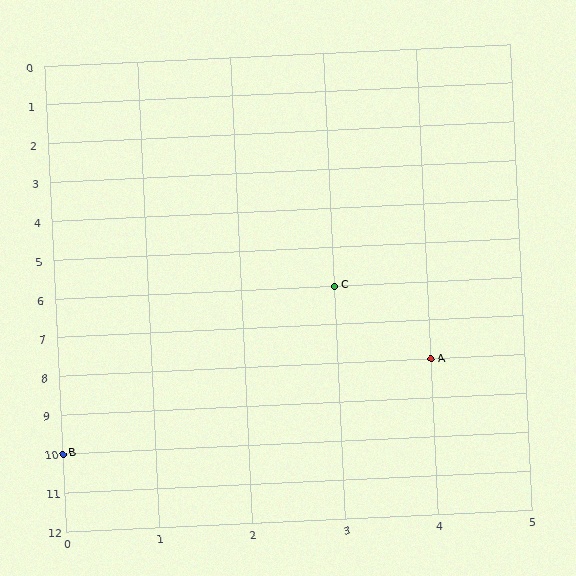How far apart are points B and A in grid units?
Points B and A are 4 columns and 2 rows apart (about 4.5 grid units diagonally).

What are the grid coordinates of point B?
Point B is at grid coordinates (0, 10).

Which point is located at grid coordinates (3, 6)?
Point C is at (3, 6).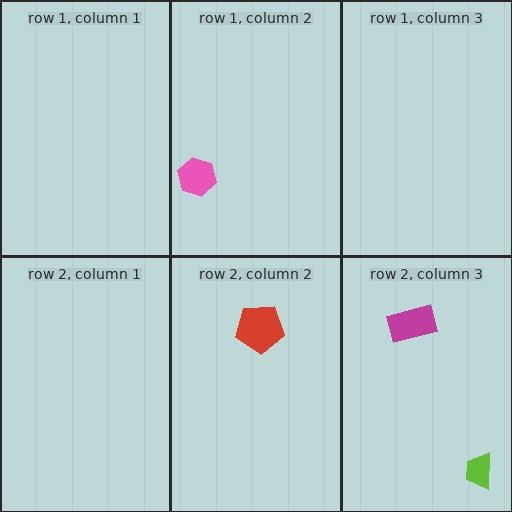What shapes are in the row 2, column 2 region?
The red pentagon.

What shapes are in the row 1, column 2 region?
The pink hexagon.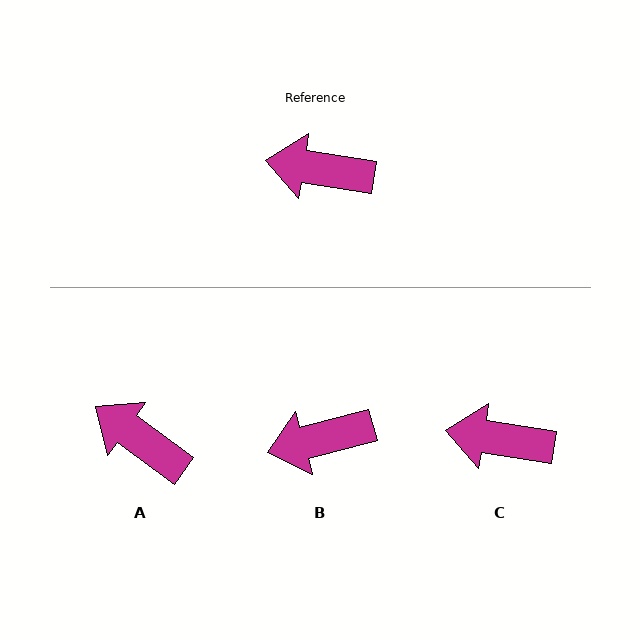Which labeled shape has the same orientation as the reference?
C.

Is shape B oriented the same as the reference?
No, it is off by about 24 degrees.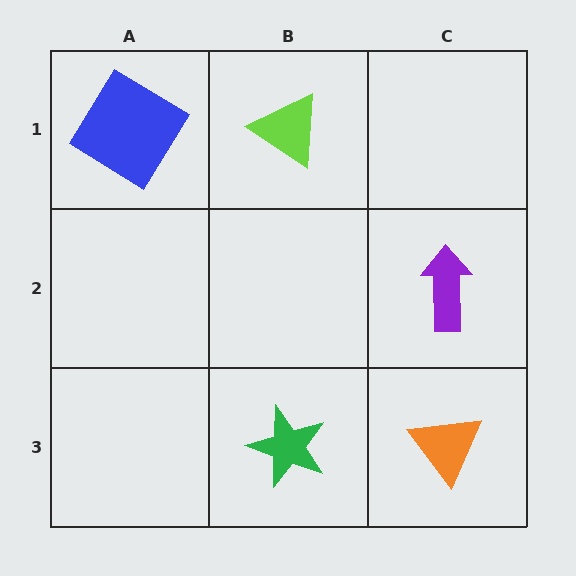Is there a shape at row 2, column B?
No, that cell is empty.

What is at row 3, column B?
A green star.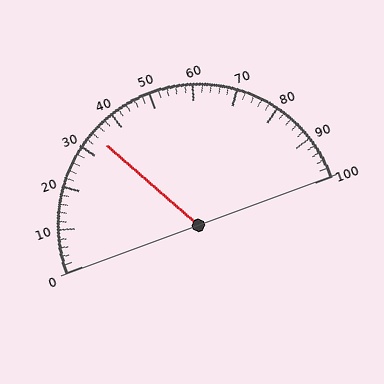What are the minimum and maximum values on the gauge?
The gauge ranges from 0 to 100.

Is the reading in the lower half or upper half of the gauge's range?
The reading is in the lower half of the range (0 to 100).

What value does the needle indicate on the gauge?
The needle indicates approximately 34.